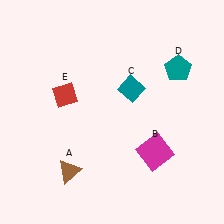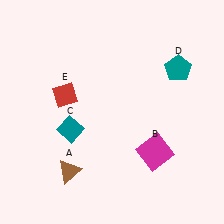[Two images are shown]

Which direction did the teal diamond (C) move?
The teal diamond (C) moved left.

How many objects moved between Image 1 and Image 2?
1 object moved between the two images.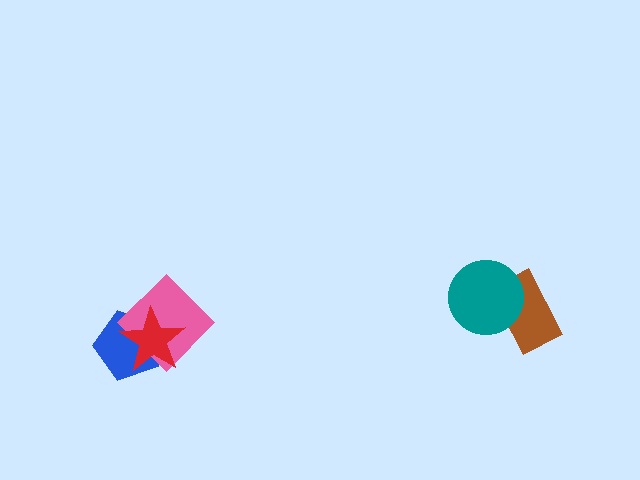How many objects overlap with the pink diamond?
2 objects overlap with the pink diamond.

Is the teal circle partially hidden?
No, no other shape covers it.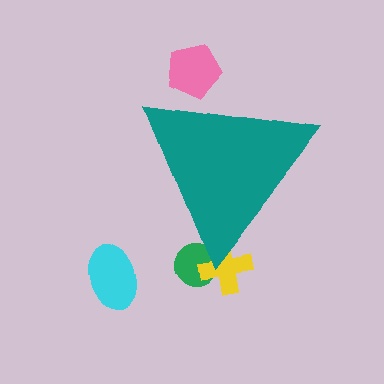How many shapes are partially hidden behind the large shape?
3 shapes are partially hidden.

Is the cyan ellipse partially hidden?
No, the cyan ellipse is fully visible.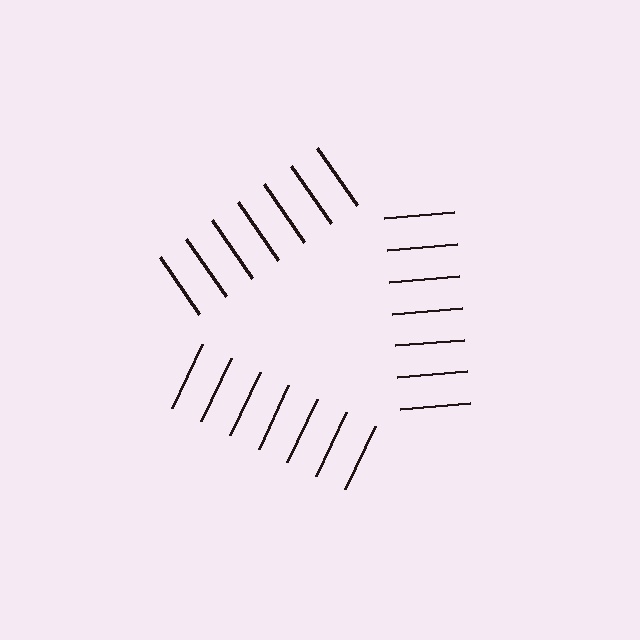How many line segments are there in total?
21 — 7 along each of the 3 edges.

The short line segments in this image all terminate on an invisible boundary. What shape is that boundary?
An illusory triangle — the line segments terminate on its edges but no continuous stroke is drawn.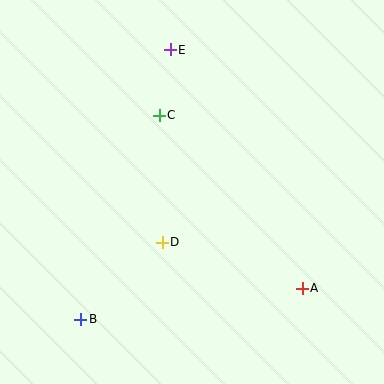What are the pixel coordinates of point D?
Point D is at (162, 242).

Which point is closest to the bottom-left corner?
Point B is closest to the bottom-left corner.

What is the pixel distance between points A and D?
The distance between A and D is 147 pixels.